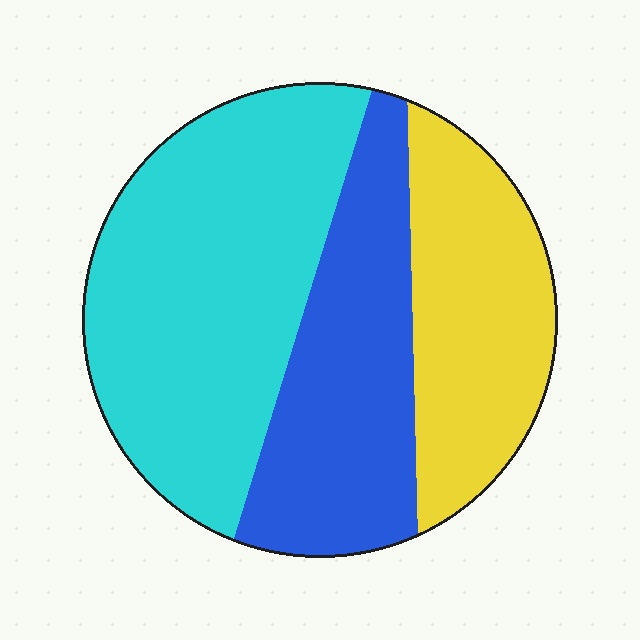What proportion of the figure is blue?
Blue covers 29% of the figure.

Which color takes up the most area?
Cyan, at roughly 45%.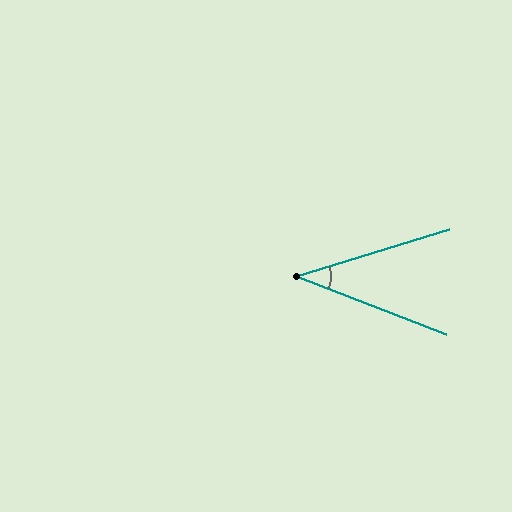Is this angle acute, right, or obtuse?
It is acute.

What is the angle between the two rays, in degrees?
Approximately 38 degrees.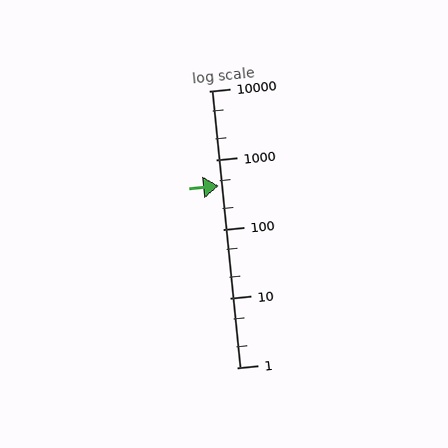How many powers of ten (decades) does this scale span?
The scale spans 4 decades, from 1 to 10000.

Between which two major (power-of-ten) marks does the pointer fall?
The pointer is between 100 and 1000.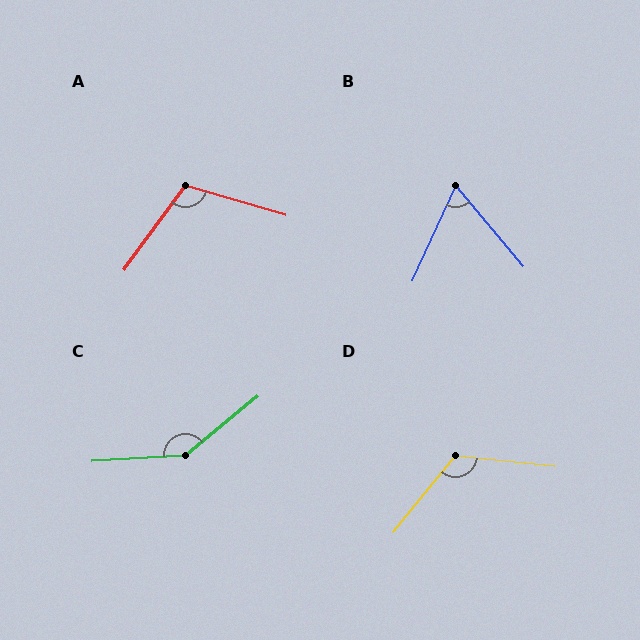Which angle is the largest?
C, at approximately 144 degrees.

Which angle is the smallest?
B, at approximately 64 degrees.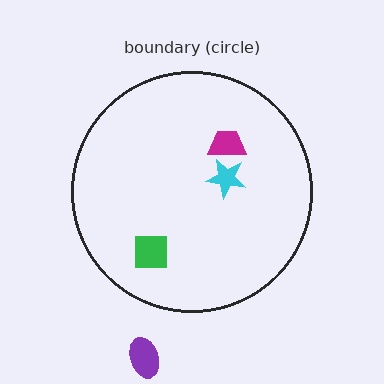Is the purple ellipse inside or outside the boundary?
Outside.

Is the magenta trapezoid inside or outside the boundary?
Inside.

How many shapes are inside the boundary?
3 inside, 1 outside.